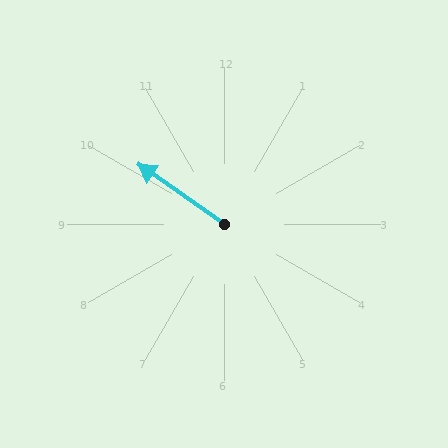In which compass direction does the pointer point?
Northwest.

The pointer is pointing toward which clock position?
Roughly 10 o'clock.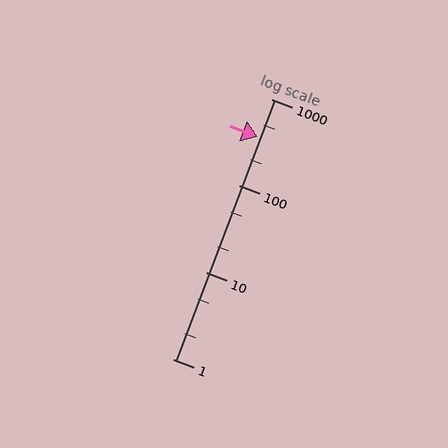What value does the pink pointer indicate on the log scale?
The pointer indicates approximately 370.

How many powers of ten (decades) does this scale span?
The scale spans 3 decades, from 1 to 1000.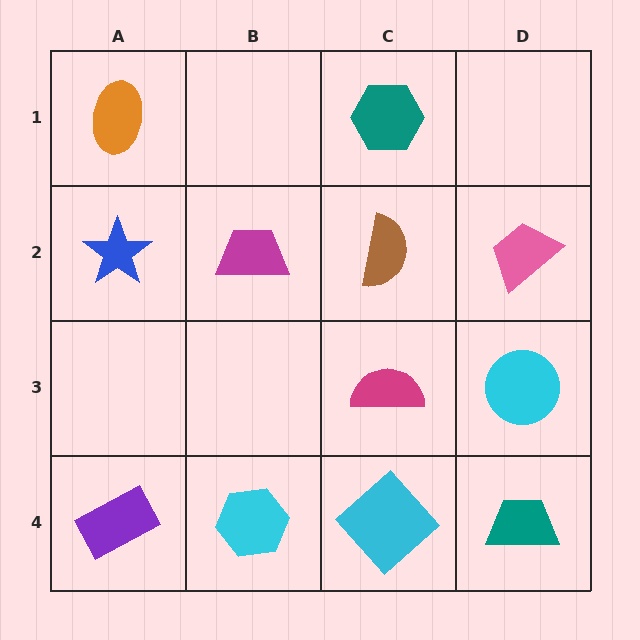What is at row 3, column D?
A cyan circle.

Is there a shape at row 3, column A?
No, that cell is empty.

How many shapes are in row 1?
2 shapes.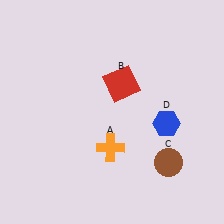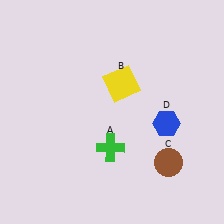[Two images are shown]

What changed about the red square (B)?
In Image 1, B is red. In Image 2, it changed to yellow.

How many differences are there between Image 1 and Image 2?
There are 2 differences between the two images.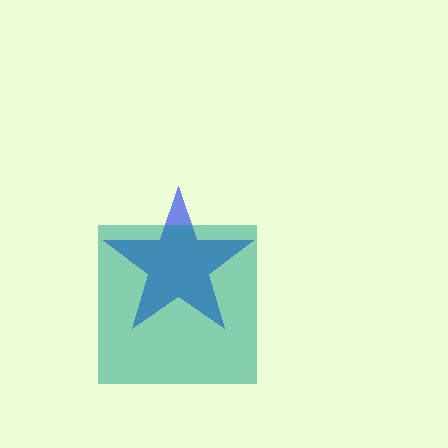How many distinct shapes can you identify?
There are 2 distinct shapes: a blue star, a teal square.